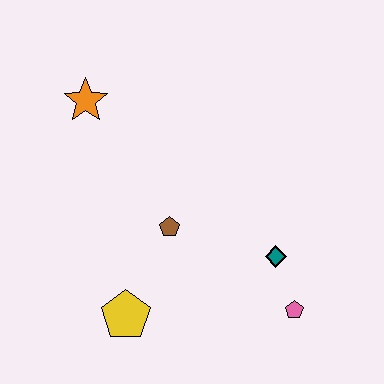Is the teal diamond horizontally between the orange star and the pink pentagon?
Yes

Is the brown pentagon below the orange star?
Yes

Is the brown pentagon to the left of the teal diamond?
Yes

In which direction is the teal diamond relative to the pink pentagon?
The teal diamond is above the pink pentagon.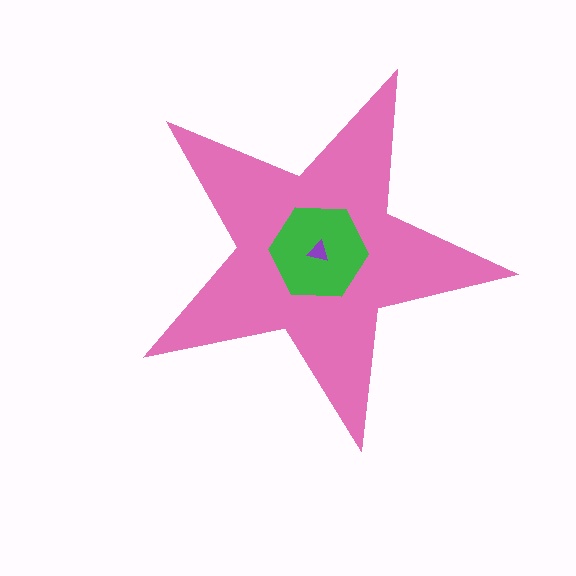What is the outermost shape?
The pink star.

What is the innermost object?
The purple triangle.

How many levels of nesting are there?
3.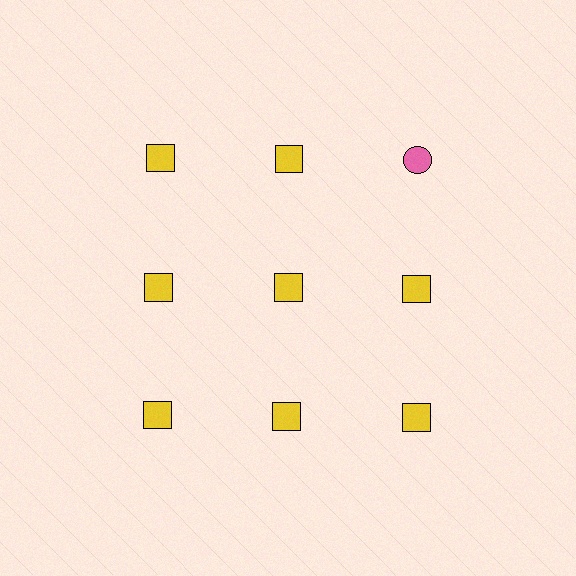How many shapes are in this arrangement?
There are 9 shapes arranged in a grid pattern.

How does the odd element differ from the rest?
It differs in both color (pink instead of yellow) and shape (circle instead of square).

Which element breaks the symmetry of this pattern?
The pink circle in the top row, center column breaks the symmetry. All other shapes are yellow squares.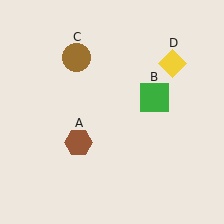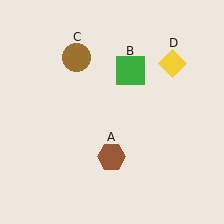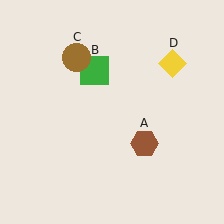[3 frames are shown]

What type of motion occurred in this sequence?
The brown hexagon (object A), green square (object B) rotated counterclockwise around the center of the scene.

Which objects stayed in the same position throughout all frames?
Brown circle (object C) and yellow diamond (object D) remained stationary.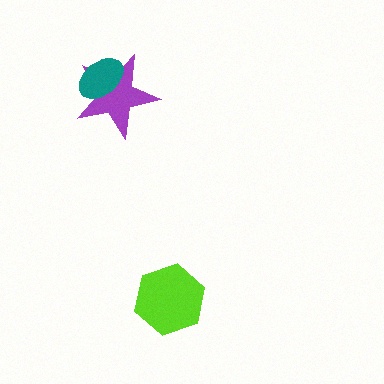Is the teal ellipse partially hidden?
No, no other shape covers it.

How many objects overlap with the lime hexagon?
0 objects overlap with the lime hexagon.